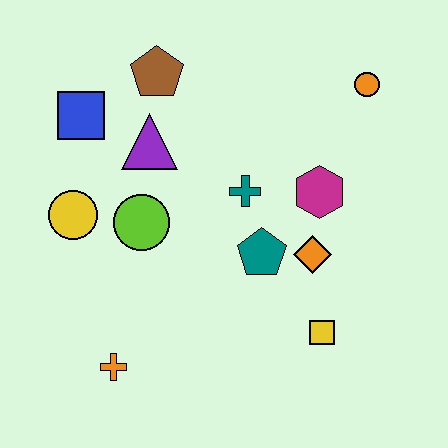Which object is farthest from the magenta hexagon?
The orange cross is farthest from the magenta hexagon.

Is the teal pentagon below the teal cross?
Yes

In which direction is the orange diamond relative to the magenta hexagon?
The orange diamond is below the magenta hexagon.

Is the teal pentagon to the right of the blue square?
Yes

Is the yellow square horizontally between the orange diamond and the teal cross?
No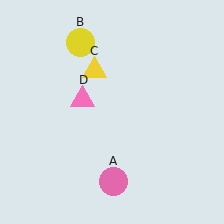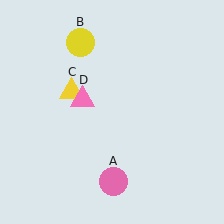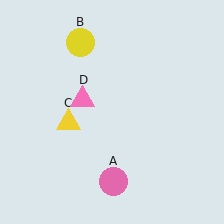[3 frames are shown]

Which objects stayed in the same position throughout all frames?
Pink circle (object A) and yellow circle (object B) and pink triangle (object D) remained stationary.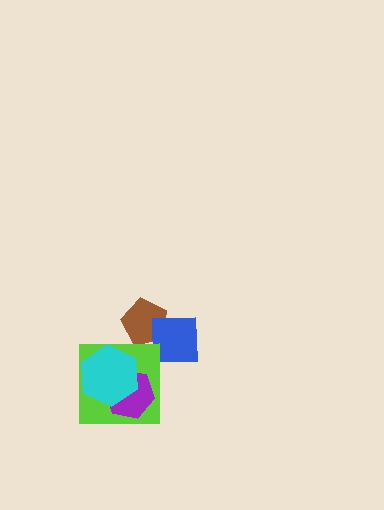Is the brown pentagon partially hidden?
Yes, it is partially covered by another shape.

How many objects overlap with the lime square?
2 objects overlap with the lime square.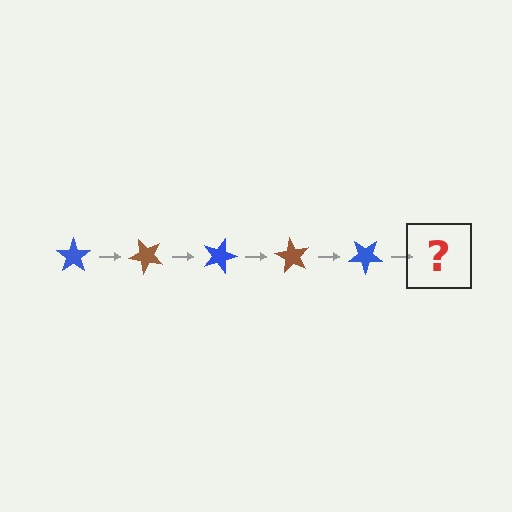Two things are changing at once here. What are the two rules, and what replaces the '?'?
The two rules are that it rotates 45 degrees each step and the color cycles through blue and brown. The '?' should be a brown star, rotated 225 degrees from the start.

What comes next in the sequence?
The next element should be a brown star, rotated 225 degrees from the start.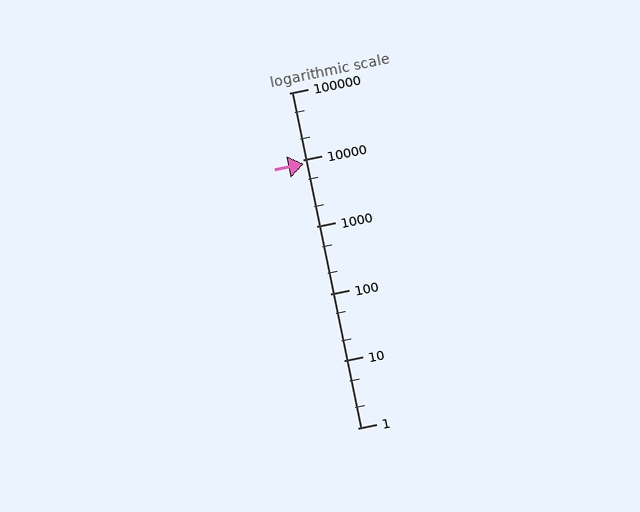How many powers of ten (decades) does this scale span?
The scale spans 5 decades, from 1 to 100000.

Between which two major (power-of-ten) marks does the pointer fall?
The pointer is between 1000 and 10000.